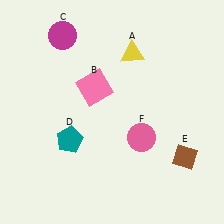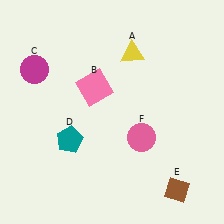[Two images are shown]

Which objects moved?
The objects that moved are: the magenta circle (C), the brown diamond (E).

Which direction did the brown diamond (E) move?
The brown diamond (E) moved down.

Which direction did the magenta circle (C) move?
The magenta circle (C) moved down.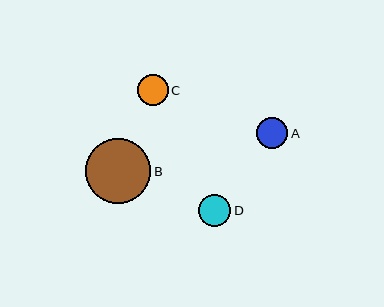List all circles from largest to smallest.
From largest to smallest: B, D, A, C.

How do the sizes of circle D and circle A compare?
Circle D and circle A are approximately the same size.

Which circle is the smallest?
Circle C is the smallest with a size of approximately 31 pixels.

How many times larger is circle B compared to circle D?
Circle B is approximately 2.0 times the size of circle D.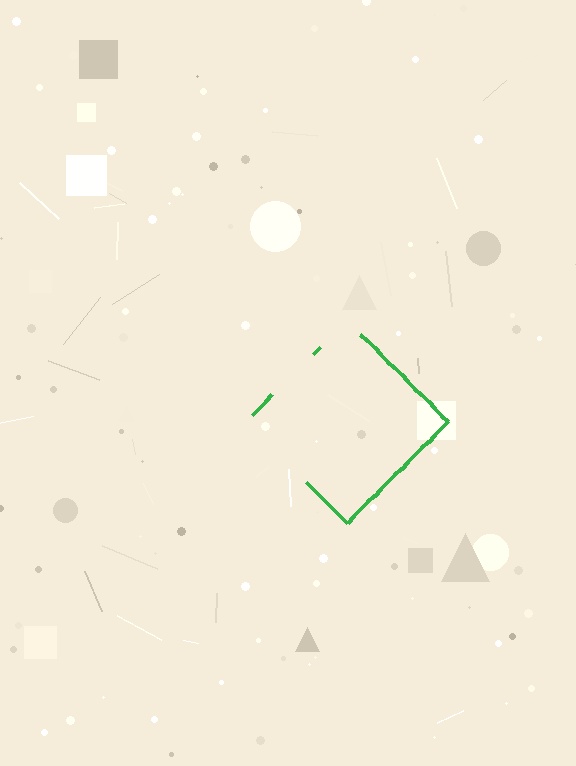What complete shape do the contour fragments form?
The contour fragments form a diamond.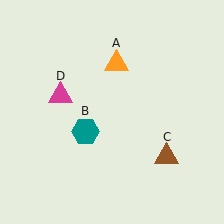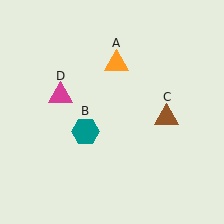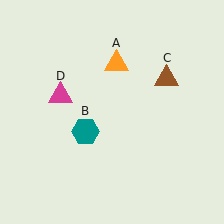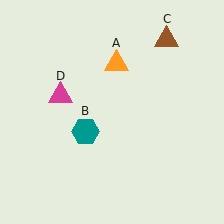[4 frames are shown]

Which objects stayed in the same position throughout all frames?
Orange triangle (object A) and teal hexagon (object B) and magenta triangle (object D) remained stationary.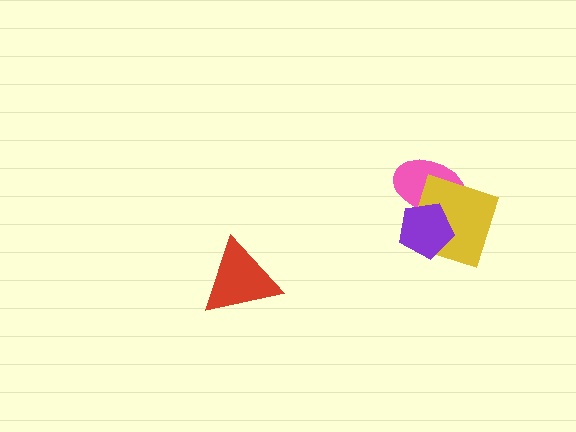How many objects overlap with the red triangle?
0 objects overlap with the red triangle.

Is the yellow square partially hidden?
Yes, it is partially covered by another shape.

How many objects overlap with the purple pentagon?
2 objects overlap with the purple pentagon.